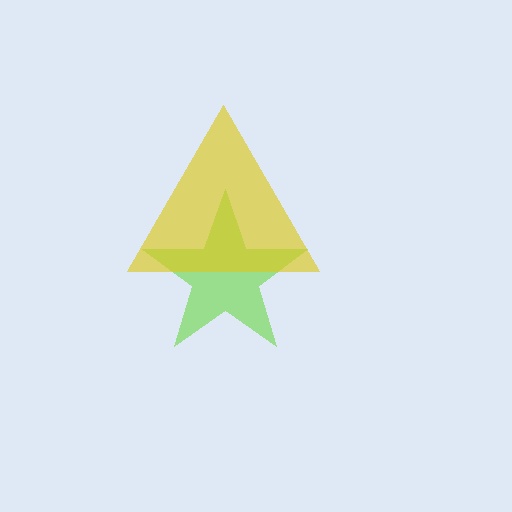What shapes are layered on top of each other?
The layered shapes are: a lime star, a yellow triangle.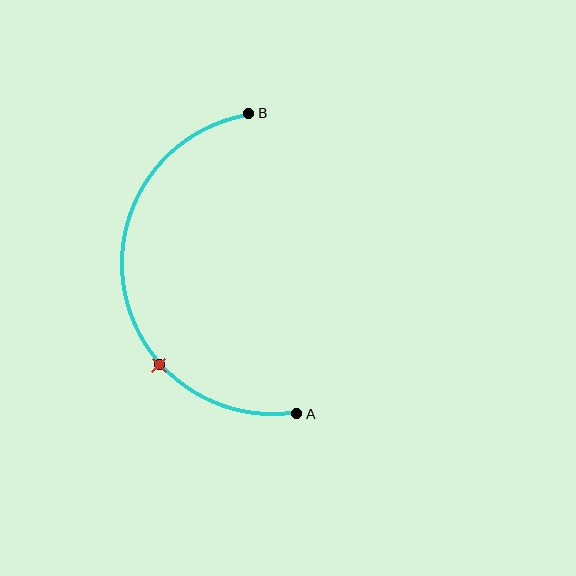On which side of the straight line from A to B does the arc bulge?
The arc bulges to the left of the straight line connecting A and B.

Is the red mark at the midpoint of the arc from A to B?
No. The red mark lies on the arc but is closer to endpoint A. The arc midpoint would be at the point on the curve equidistant along the arc from both A and B.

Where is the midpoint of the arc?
The arc midpoint is the point on the curve farthest from the straight line joining A and B. It sits to the left of that line.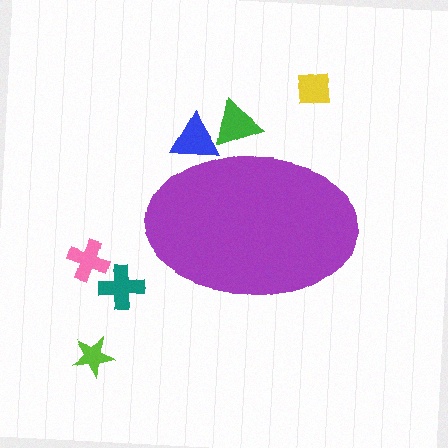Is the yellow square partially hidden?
No, the yellow square is fully visible.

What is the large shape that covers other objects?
A purple ellipse.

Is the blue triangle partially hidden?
Yes, the blue triangle is partially hidden behind the purple ellipse.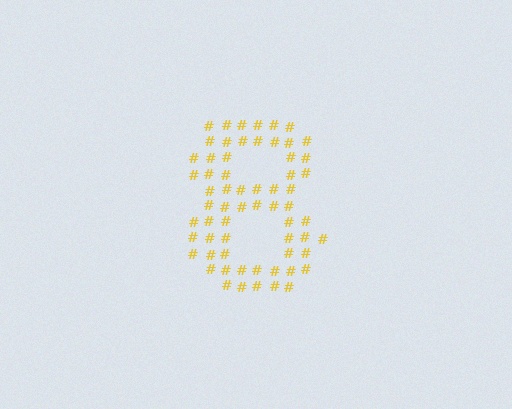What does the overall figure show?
The overall figure shows the digit 8.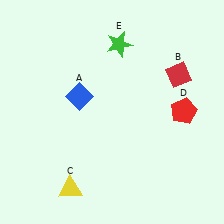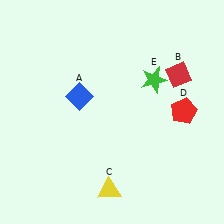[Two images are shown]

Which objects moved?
The objects that moved are: the yellow triangle (C), the green star (E).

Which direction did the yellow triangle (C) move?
The yellow triangle (C) moved right.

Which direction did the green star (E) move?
The green star (E) moved down.